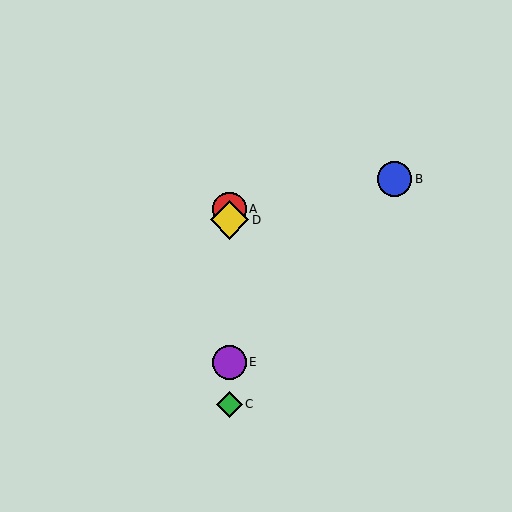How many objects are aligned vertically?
4 objects (A, C, D, E) are aligned vertically.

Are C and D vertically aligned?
Yes, both are at x≈230.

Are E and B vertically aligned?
No, E is at x≈230 and B is at x≈395.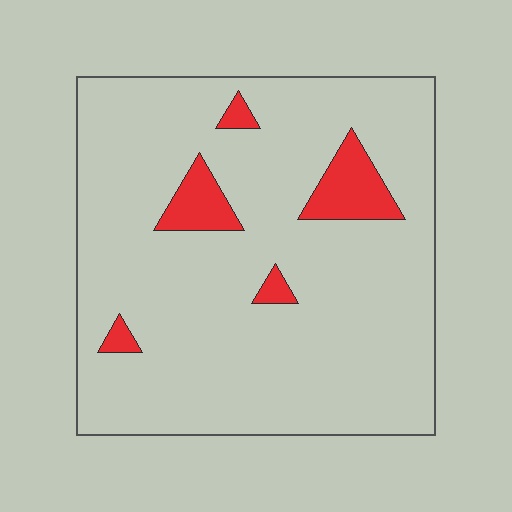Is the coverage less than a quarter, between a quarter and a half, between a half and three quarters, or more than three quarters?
Less than a quarter.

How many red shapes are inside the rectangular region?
5.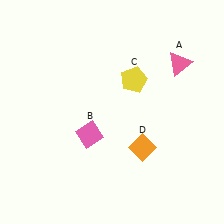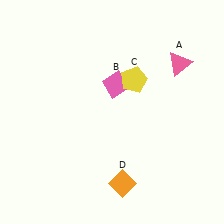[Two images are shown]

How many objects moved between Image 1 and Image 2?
2 objects moved between the two images.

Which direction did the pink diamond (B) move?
The pink diamond (B) moved up.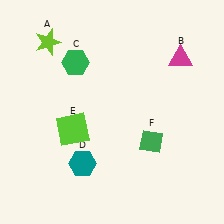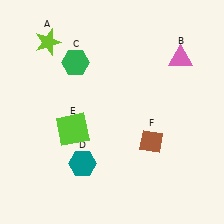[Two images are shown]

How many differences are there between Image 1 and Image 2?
There are 2 differences between the two images.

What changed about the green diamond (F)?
In Image 1, F is green. In Image 2, it changed to brown.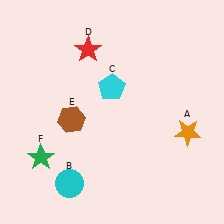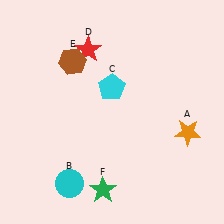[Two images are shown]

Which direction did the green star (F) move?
The green star (F) moved right.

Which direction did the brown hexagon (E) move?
The brown hexagon (E) moved up.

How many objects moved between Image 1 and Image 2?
2 objects moved between the two images.